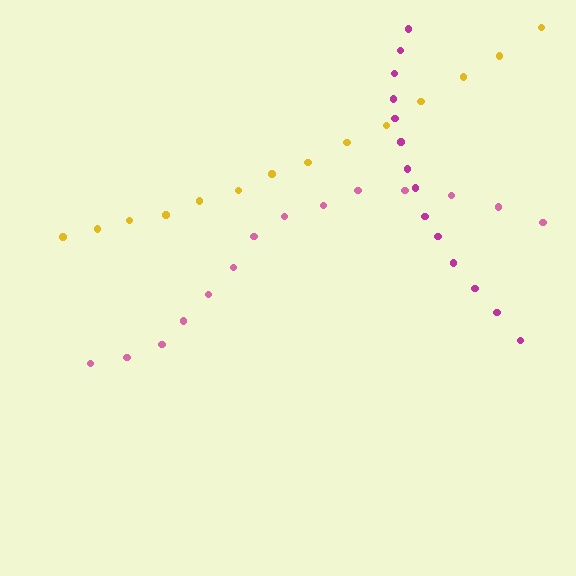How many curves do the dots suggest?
There are 3 distinct paths.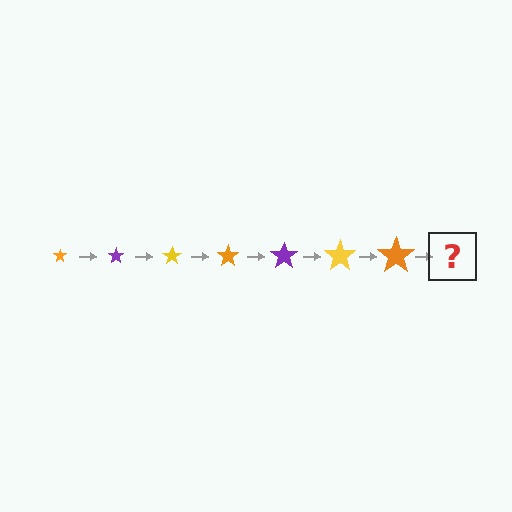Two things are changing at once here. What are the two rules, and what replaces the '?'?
The two rules are that the star grows larger each step and the color cycles through orange, purple, and yellow. The '?' should be a purple star, larger than the previous one.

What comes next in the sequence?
The next element should be a purple star, larger than the previous one.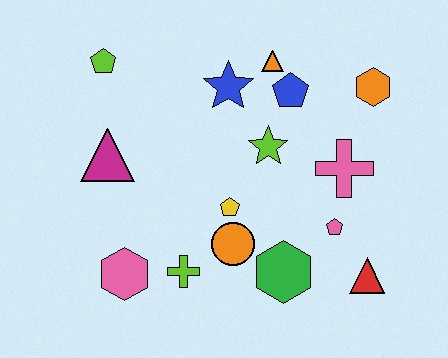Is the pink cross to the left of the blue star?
No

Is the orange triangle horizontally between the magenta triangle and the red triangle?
Yes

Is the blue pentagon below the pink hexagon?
No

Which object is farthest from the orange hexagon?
The pink hexagon is farthest from the orange hexagon.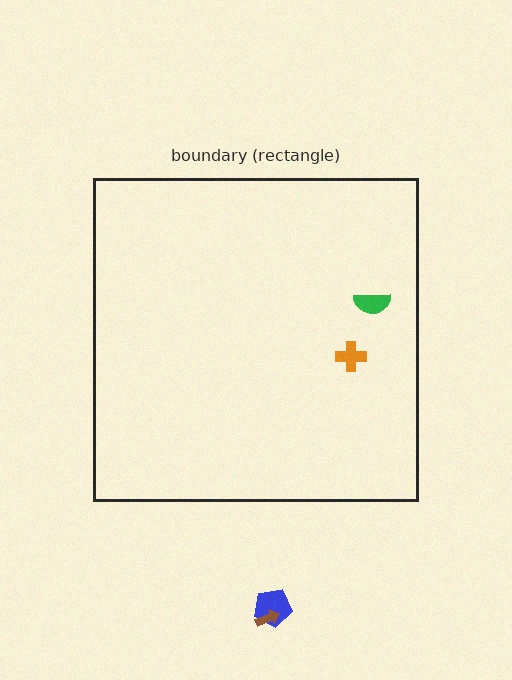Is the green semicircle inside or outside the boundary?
Inside.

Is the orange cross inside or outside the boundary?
Inside.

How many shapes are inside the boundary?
2 inside, 2 outside.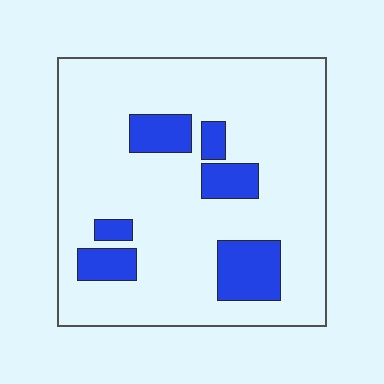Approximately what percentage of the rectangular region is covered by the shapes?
Approximately 15%.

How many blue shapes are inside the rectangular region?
6.